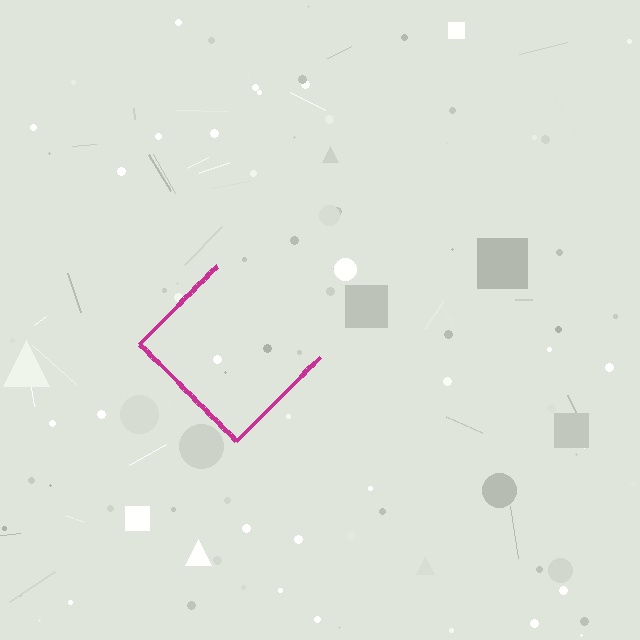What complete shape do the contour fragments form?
The contour fragments form a diamond.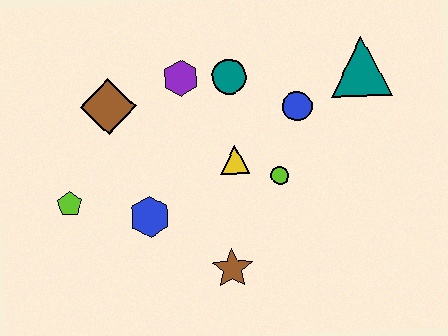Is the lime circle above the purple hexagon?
No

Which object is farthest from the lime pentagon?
The teal triangle is farthest from the lime pentagon.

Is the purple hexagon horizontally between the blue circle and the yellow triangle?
No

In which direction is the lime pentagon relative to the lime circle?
The lime pentagon is to the left of the lime circle.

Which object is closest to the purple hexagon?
The teal circle is closest to the purple hexagon.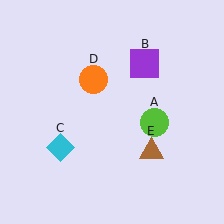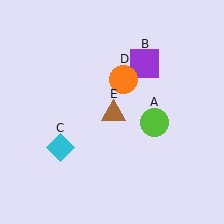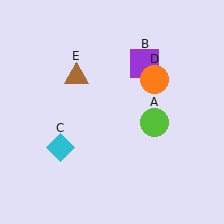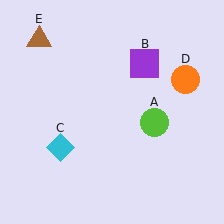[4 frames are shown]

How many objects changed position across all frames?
2 objects changed position: orange circle (object D), brown triangle (object E).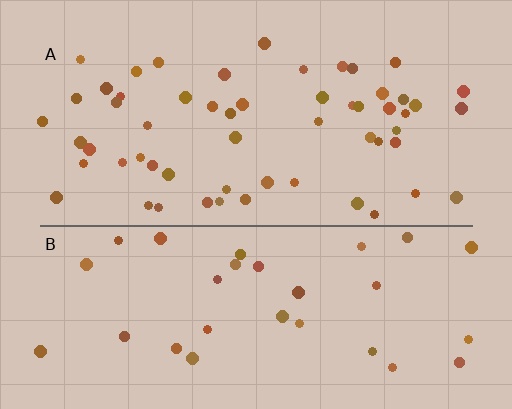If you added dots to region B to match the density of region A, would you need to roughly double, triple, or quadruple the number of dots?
Approximately double.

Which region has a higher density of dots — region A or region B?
A (the top).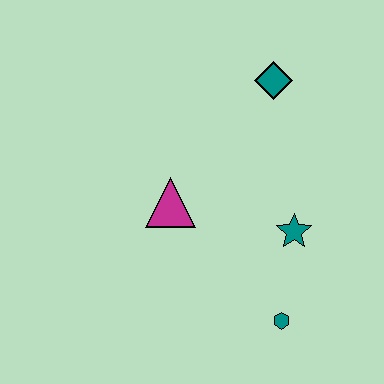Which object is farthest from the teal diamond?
The teal hexagon is farthest from the teal diamond.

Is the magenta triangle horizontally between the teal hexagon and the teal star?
No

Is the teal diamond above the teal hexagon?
Yes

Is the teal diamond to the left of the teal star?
Yes